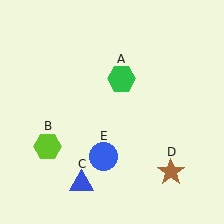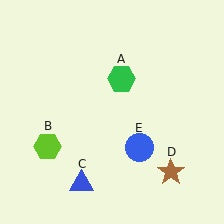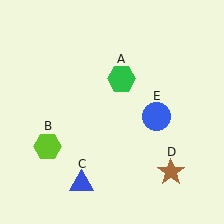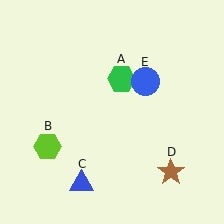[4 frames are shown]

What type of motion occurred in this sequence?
The blue circle (object E) rotated counterclockwise around the center of the scene.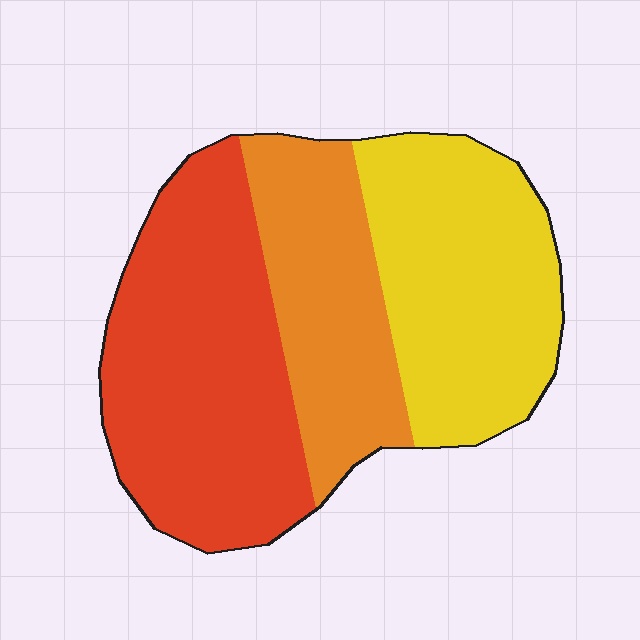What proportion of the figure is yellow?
Yellow covers around 35% of the figure.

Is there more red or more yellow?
Red.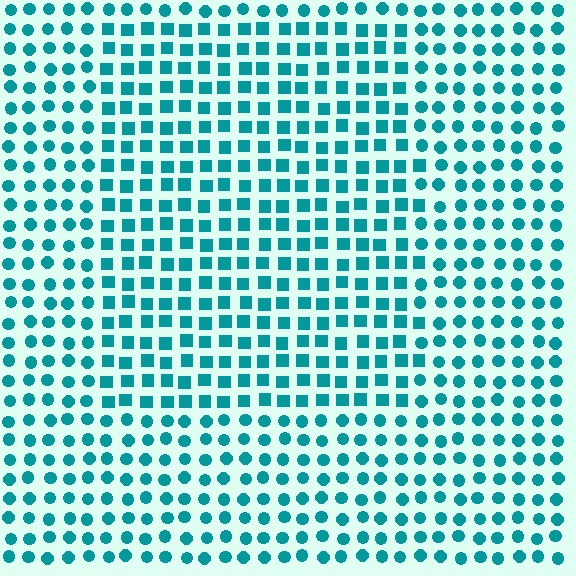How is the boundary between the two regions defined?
The boundary is defined by a change in element shape: squares inside vs. circles outside. All elements share the same color and spacing.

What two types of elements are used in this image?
The image uses squares inside the rectangle region and circles outside it.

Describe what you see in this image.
The image is filled with small teal elements arranged in a uniform grid. A rectangle-shaped region contains squares, while the surrounding area contains circles. The boundary is defined purely by the change in element shape.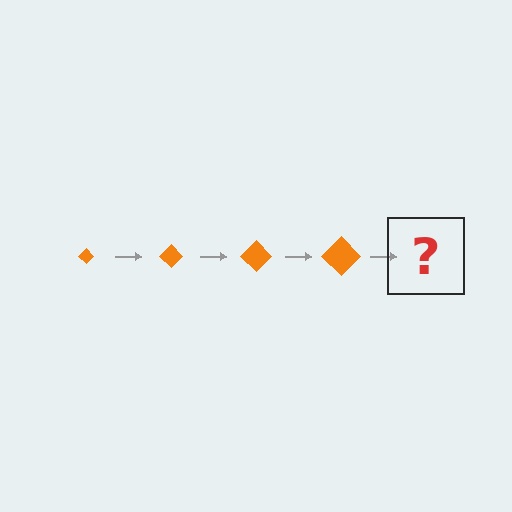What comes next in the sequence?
The next element should be an orange diamond, larger than the previous one.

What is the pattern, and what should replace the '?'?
The pattern is that the diamond gets progressively larger each step. The '?' should be an orange diamond, larger than the previous one.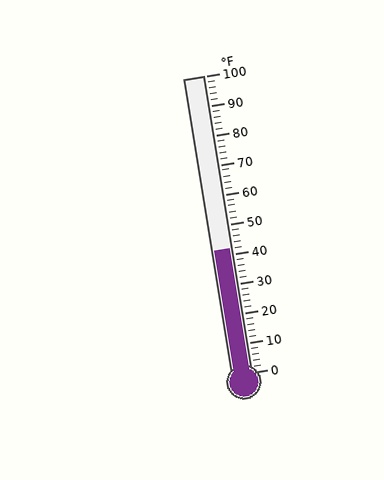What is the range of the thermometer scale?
The thermometer scale ranges from 0°F to 100°F.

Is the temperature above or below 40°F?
The temperature is above 40°F.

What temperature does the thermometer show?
The thermometer shows approximately 42°F.